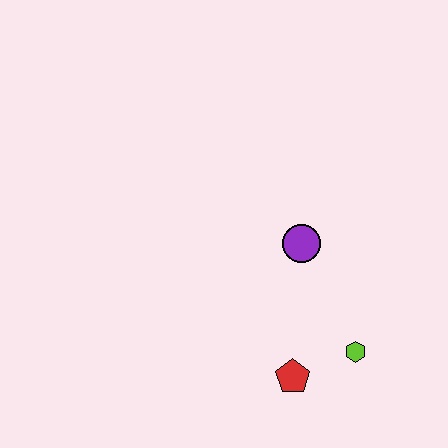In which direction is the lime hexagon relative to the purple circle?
The lime hexagon is below the purple circle.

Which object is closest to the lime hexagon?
The red pentagon is closest to the lime hexagon.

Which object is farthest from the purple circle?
The red pentagon is farthest from the purple circle.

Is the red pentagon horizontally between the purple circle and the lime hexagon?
No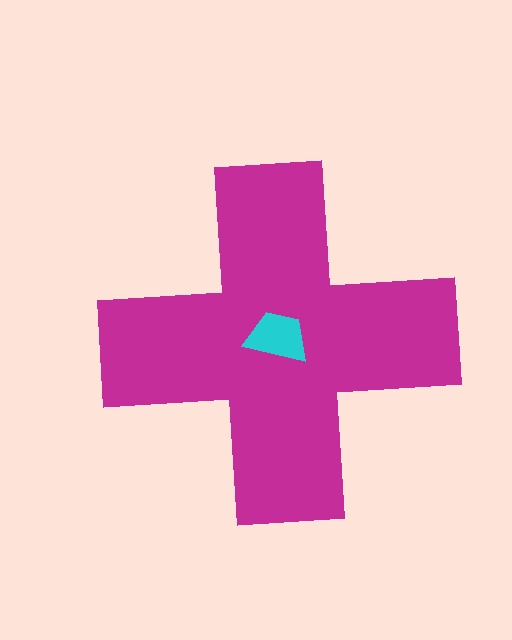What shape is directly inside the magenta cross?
The cyan trapezoid.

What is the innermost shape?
The cyan trapezoid.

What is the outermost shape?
The magenta cross.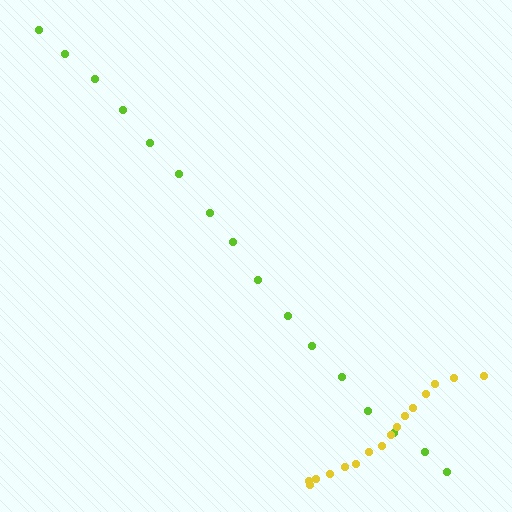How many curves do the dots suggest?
There are 2 distinct paths.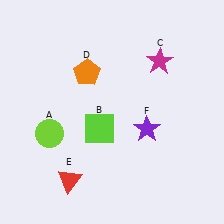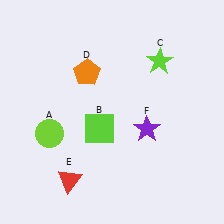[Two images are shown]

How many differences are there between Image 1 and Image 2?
There is 1 difference between the two images.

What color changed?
The star (C) changed from magenta in Image 1 to lime in Image 2.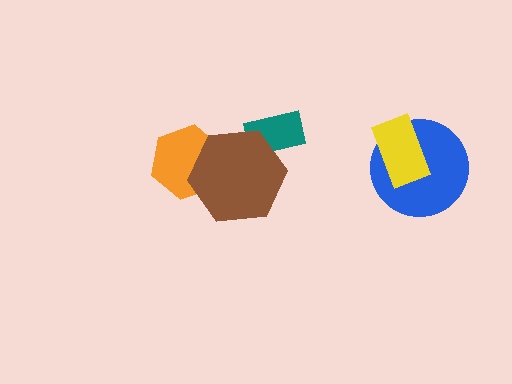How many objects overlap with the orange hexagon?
1 object overlaps with the orange hexagon.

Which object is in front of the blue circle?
The yellow rectangle is in front of the blue circle.